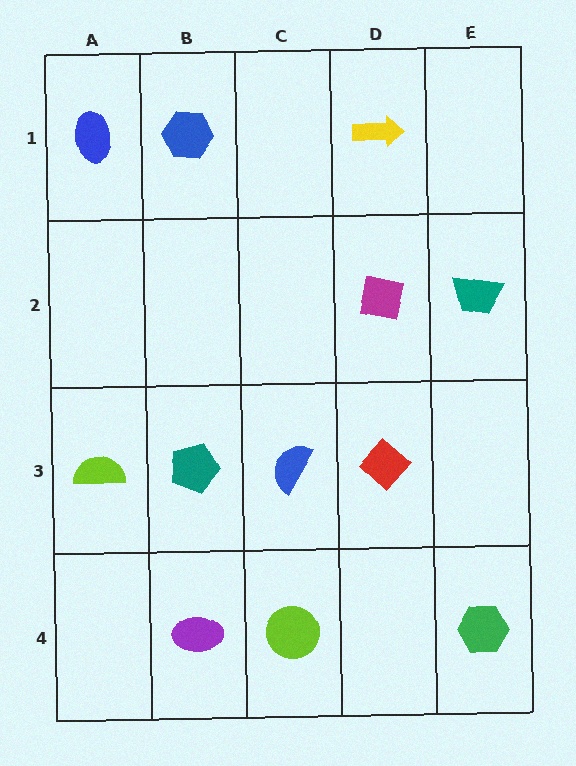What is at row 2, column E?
A teal trapezoid.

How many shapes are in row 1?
3 shapes.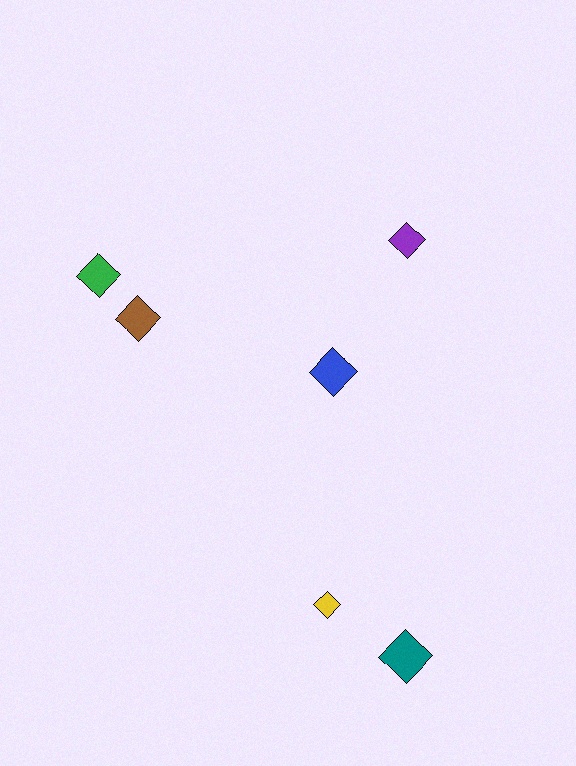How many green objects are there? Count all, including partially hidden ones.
There is 1 green object.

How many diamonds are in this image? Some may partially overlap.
There are 6 diamonds.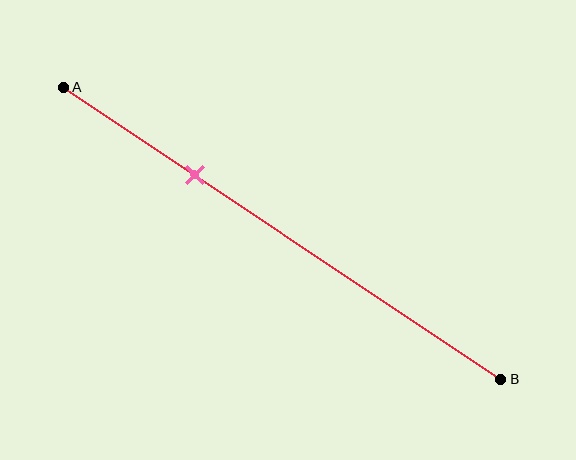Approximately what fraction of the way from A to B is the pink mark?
The pink mark is approximately 30% of the way from A to B.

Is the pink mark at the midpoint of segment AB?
No, the mark is at about 30% from A, not at the 50% midpoint.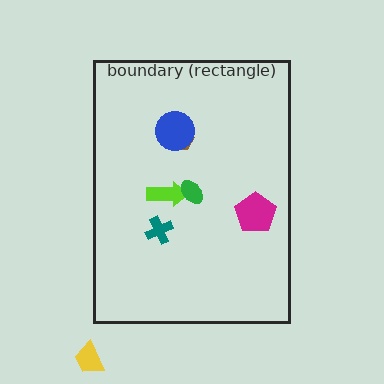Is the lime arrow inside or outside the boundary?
Inside.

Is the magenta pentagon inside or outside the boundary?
Inside.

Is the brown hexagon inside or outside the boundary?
Inside.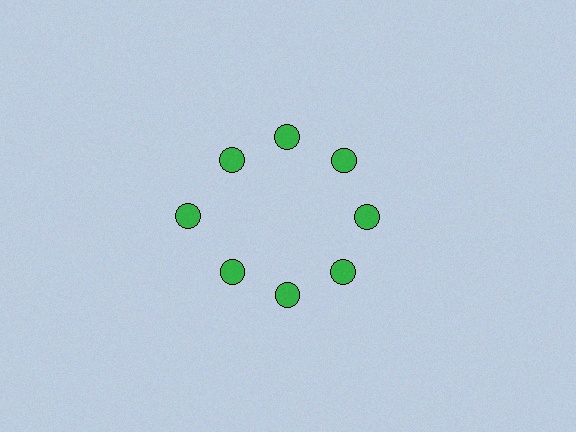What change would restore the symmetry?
The symmetry would be restored by moving it inward, back onto the ring so that all 8 circles sit at equal angles and equal distance from the center.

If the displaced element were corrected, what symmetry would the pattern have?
It would have 8-fold rotational symmetry — the pattern would map onto itself every 45 degrees.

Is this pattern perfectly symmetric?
No. The 8 green circles are arranged in a ring, but one element near the 9 o'clock position is pushed outward from the center, breaking the 8-fold rotational symmetry.